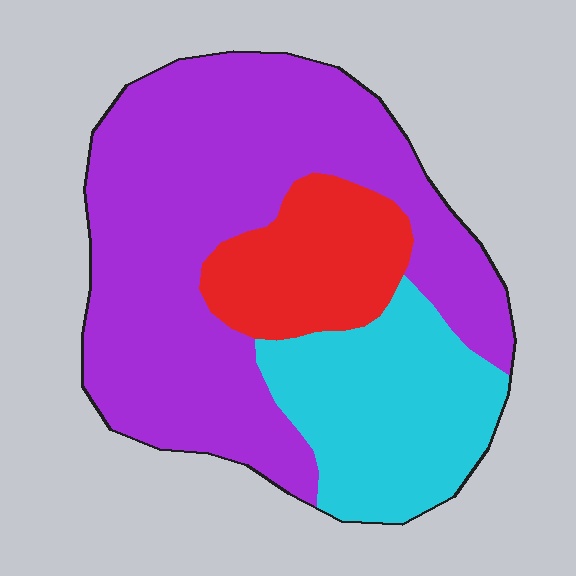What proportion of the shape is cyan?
Cyan covers around 25% of the shape.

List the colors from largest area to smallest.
From largest to smallest: purple, cyan, red.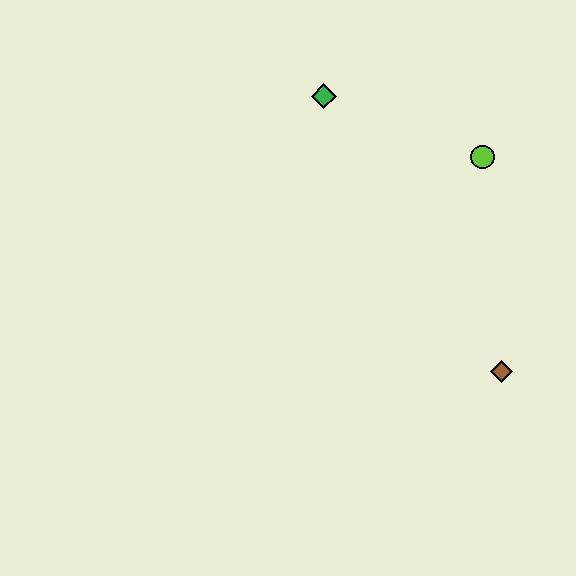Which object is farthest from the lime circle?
The brown diamond is farthest from the lime circle.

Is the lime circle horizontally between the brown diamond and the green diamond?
Yes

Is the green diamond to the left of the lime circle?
Yes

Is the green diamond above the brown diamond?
Yes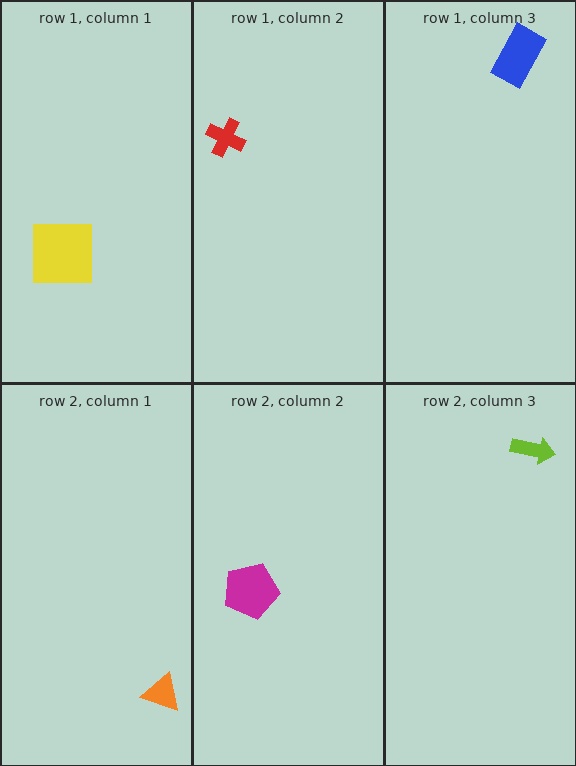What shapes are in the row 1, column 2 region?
The red cross.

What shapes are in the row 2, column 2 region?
The magenta pentagon.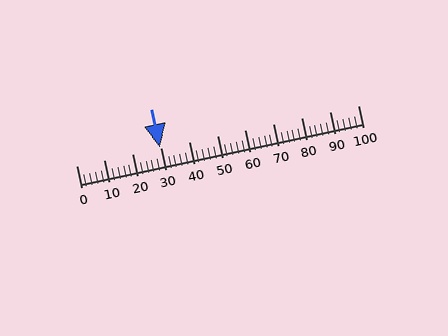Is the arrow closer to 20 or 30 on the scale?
The arrow is closer to 30.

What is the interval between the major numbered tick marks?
The major tick marks are spaced 10 units apart.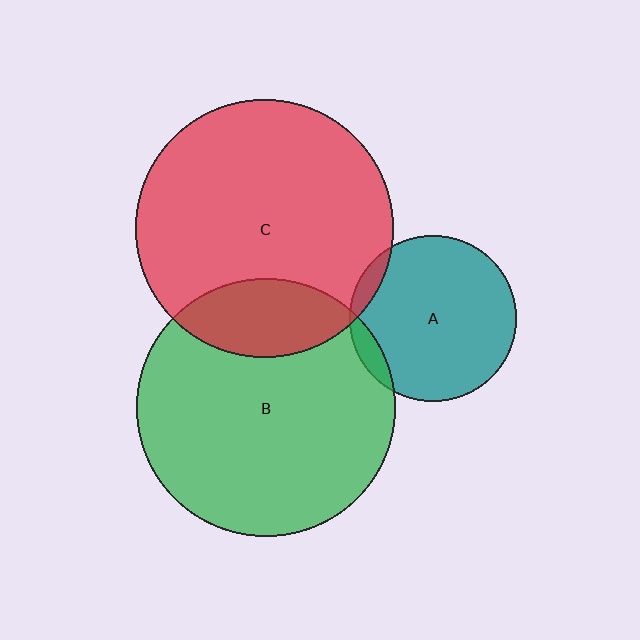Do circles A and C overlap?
Yes.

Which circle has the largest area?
Circle B (green).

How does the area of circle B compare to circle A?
Approximately 2.4 times.